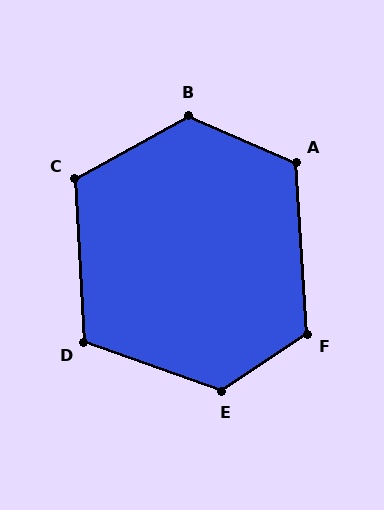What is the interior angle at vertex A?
Approximately 117 degrees (obtuse).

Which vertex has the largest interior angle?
B, at approximately 127 degrees.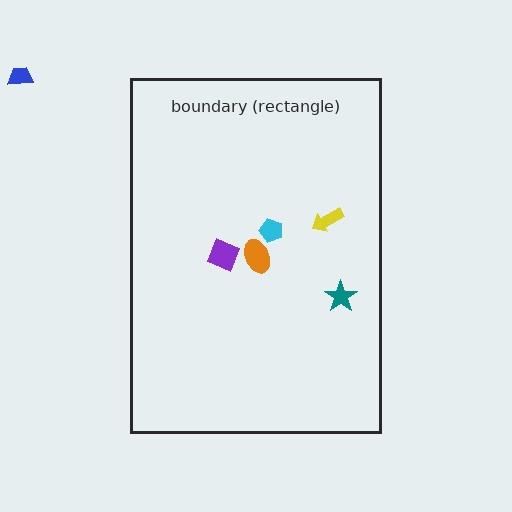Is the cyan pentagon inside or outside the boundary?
Inside.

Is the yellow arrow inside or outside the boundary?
Inside.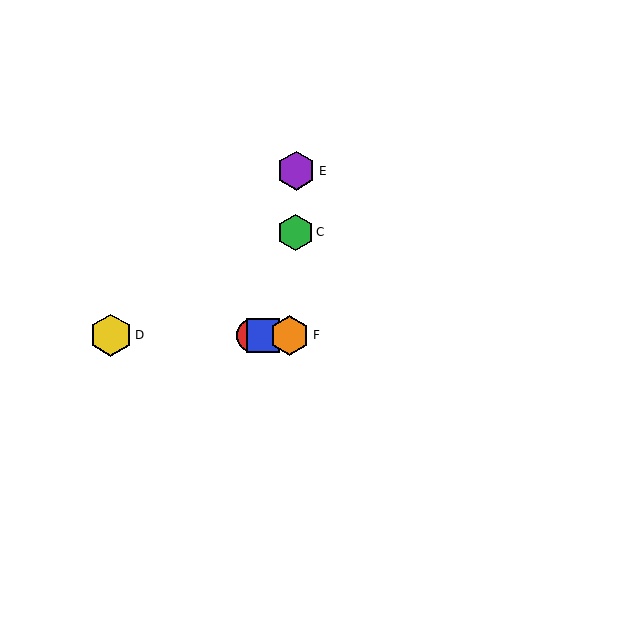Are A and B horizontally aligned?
Yes, both are at y≈335.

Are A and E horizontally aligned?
No, A is at y≈335 and E is at y≈171.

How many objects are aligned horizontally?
4 objects (A, B, D, F) are aligned horizontally.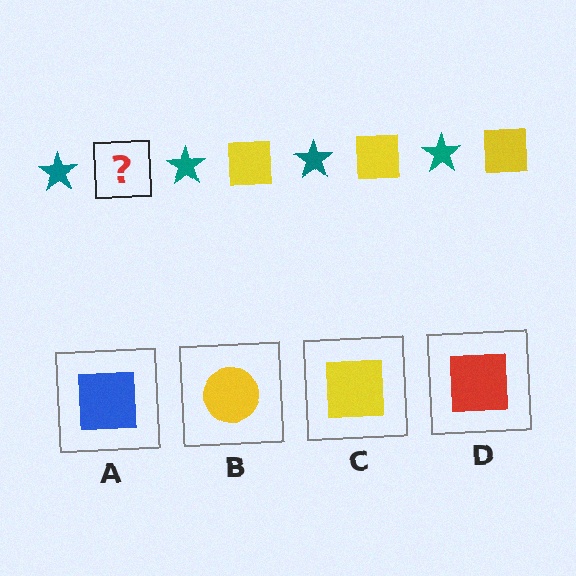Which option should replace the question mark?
Option C.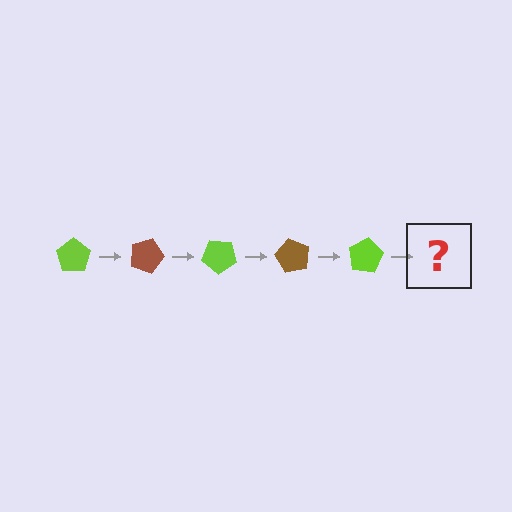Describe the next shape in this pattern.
It should be a brown pentagon, rotated 100 degrees from the start.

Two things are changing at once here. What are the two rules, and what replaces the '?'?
The two rules are that it rotates 20 degrees each step and the color cycles through lime and brown. The '?' should be a brown pentagon, rotated 100 degrees from the start.